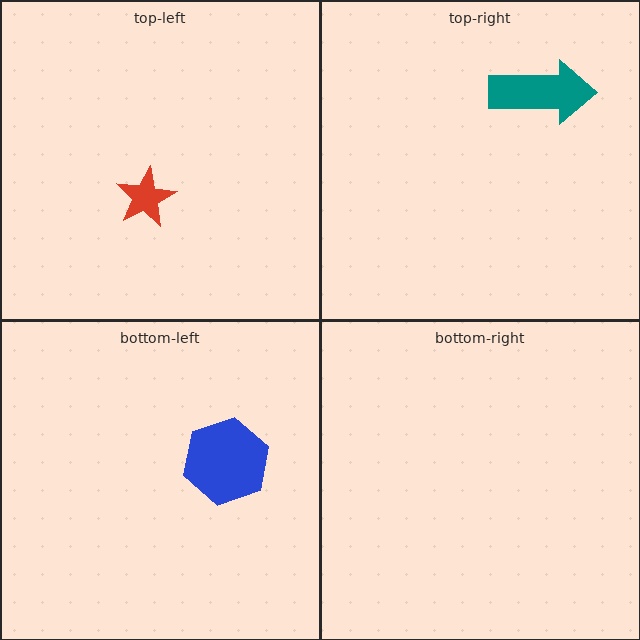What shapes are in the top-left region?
The red star.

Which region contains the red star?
The top-left region.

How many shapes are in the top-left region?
1.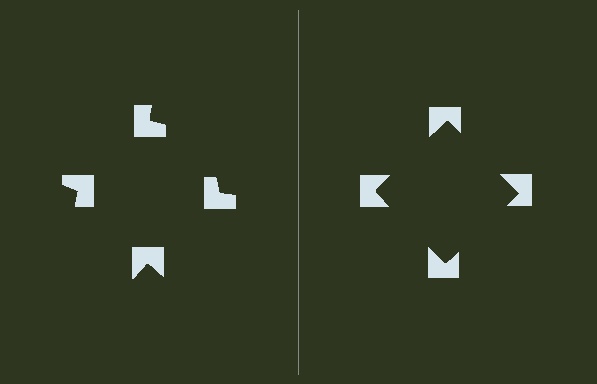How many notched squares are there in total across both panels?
8 — 4 on each side.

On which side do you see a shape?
An illusory square appears on the right side. On the left side the wedge cuts are rotated, so no coherent shape forms.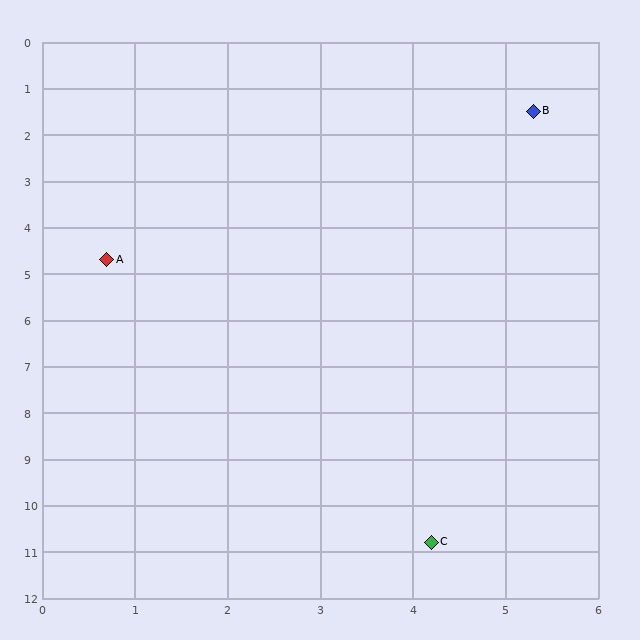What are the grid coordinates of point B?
Point B is at approximately (5.3, 1.5).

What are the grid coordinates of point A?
Point A is at approximately (0.7, 4.7).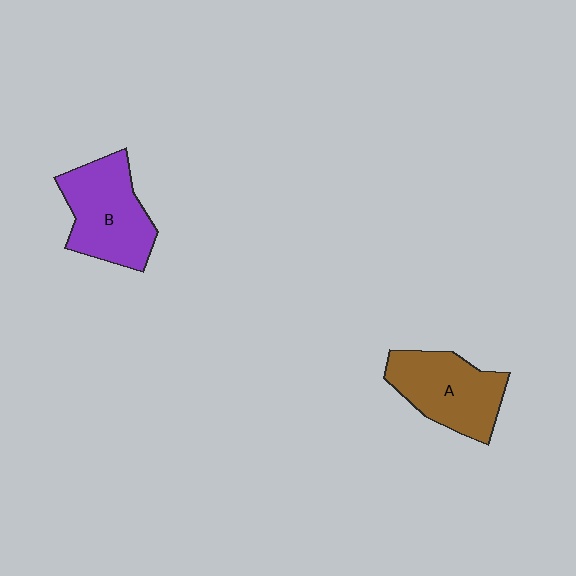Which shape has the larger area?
Shape B (purple).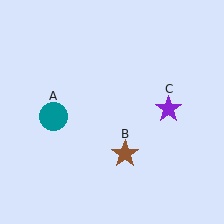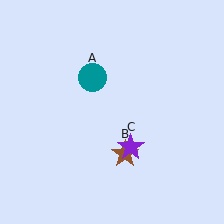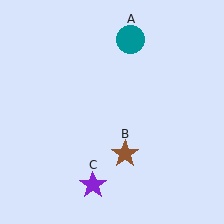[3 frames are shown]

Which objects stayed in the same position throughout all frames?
Brown star (object B) remained stationary.